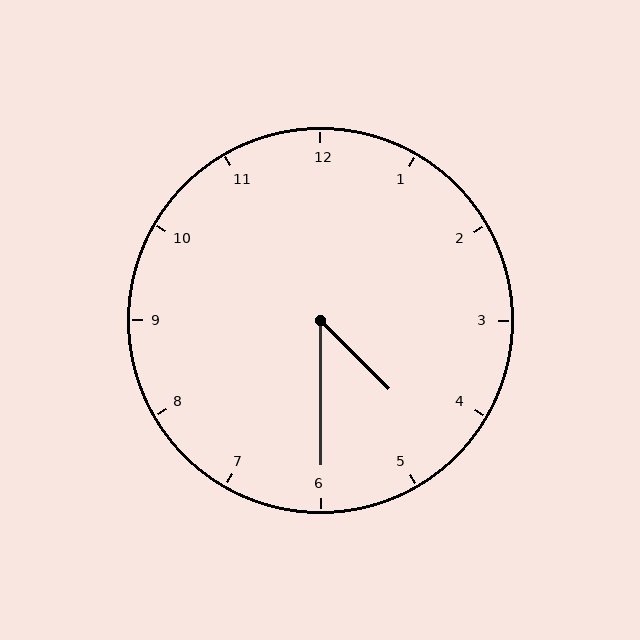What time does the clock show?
4:30.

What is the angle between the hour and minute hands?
Approximately 45 degrees.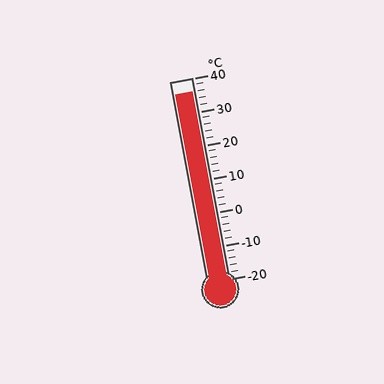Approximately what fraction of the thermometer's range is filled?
The thermometer is filled to approximately 95% of its range.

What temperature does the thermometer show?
The thermometer shows approximately 36°C.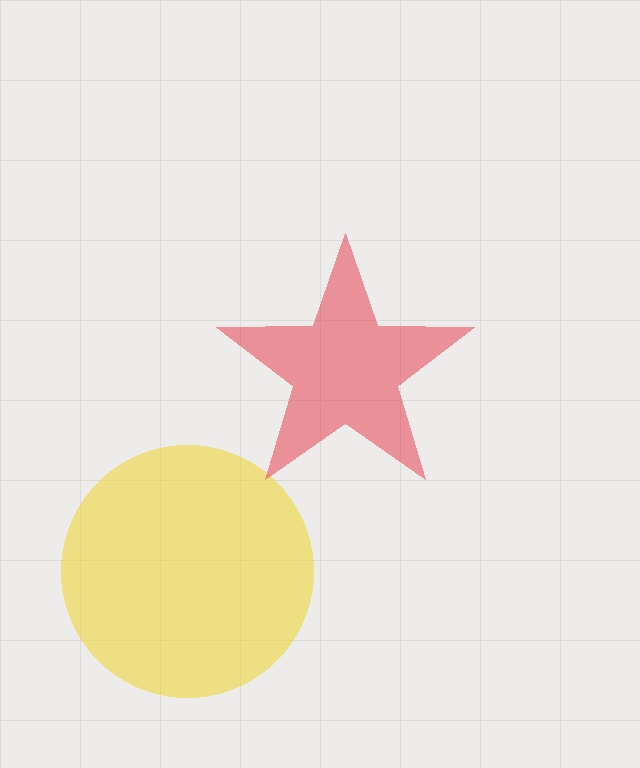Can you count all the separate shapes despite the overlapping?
Yes, there are 2 separate shapes.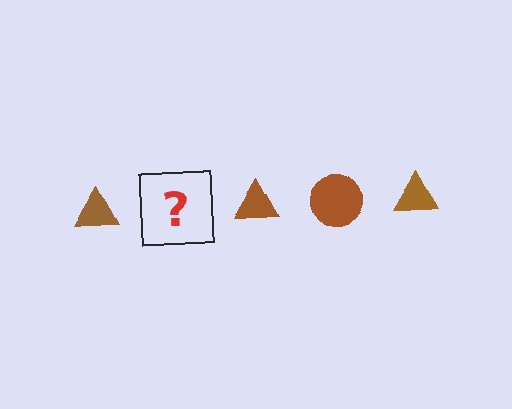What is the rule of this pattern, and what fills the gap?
The rule is that the pattern cycles through triangle, circle shapes in brown. The gap should be filled with a brown circle.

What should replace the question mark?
The question mark should be replaced with a brown circle.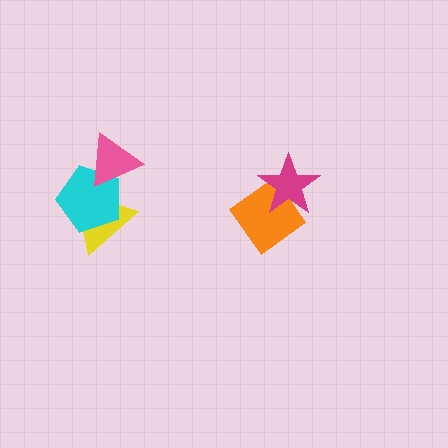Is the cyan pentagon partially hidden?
Yes, it is partially covered by another shape.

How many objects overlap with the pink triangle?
2 objects overlap with the pink triangle.